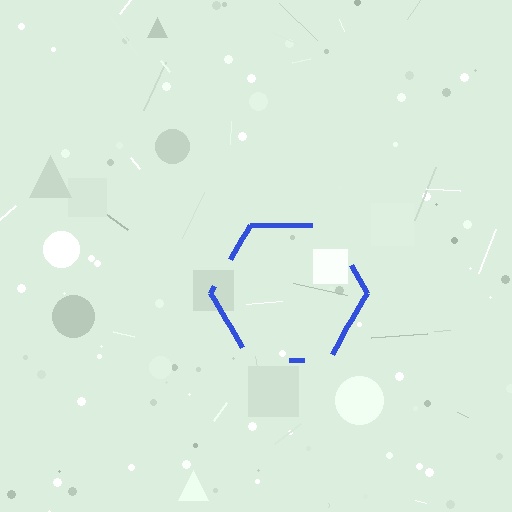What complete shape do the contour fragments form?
The contour fragments form a hexagon.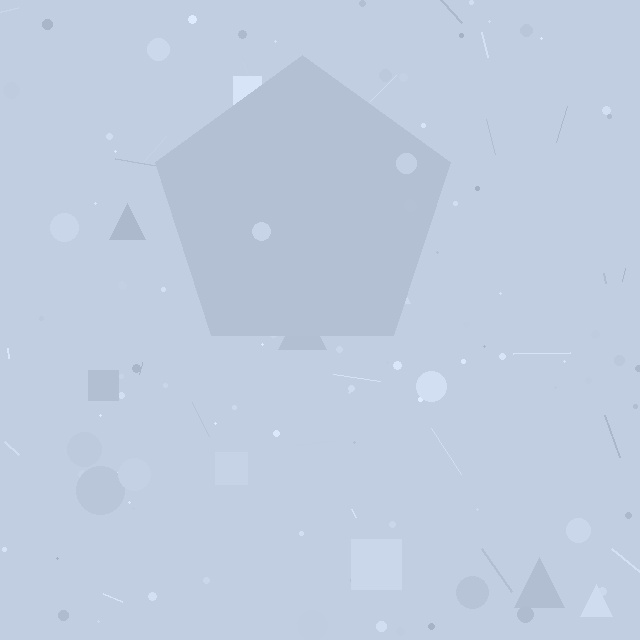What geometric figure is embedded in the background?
A pentagon is embedded in the background.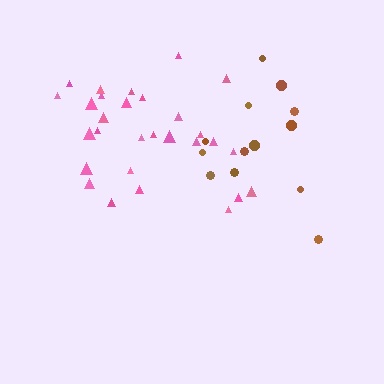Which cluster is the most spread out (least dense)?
Brown.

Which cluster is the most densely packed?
Pink.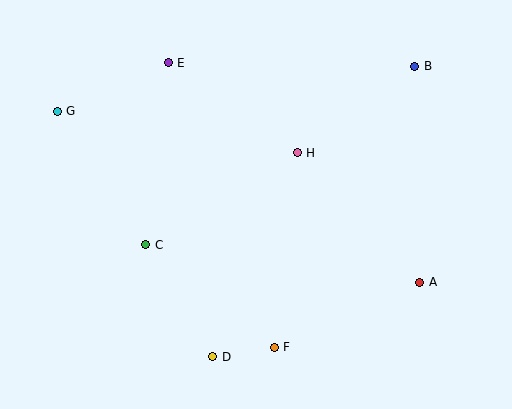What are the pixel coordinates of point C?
Point C is at (146, 245).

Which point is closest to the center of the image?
Point H at (297, 153) is closest to the center.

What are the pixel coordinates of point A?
Point A is at (420, 282).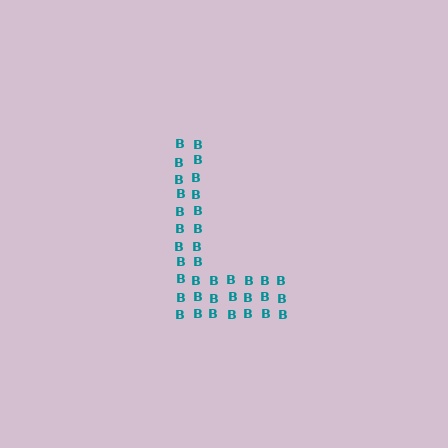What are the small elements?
The small elements are letter B's.